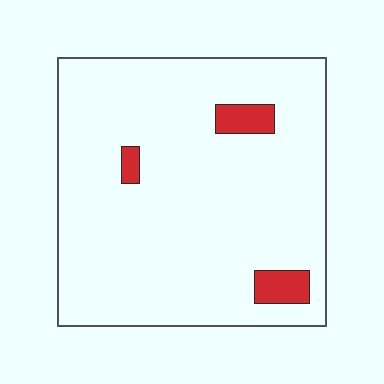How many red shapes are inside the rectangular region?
3.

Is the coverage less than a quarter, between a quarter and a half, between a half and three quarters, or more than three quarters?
Less than a quarter.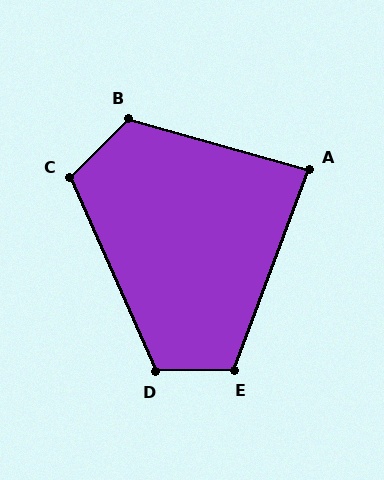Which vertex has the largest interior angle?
B, at approximately 119 degrees.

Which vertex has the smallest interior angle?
A, at approximately 85 degrees.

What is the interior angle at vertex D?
Approximately 112 degrees (obtuse).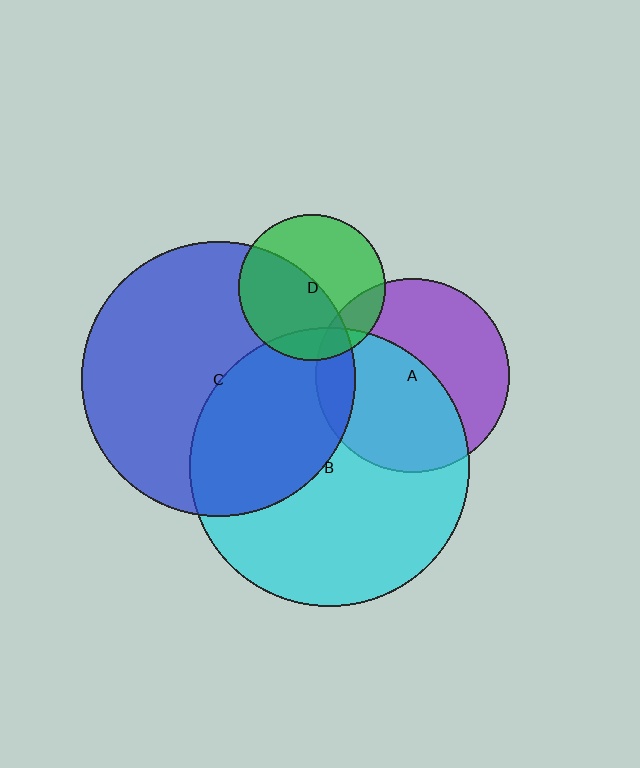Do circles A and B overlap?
Yes.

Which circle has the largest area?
Circle B (cyan).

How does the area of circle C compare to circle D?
Approximately 3.5 times.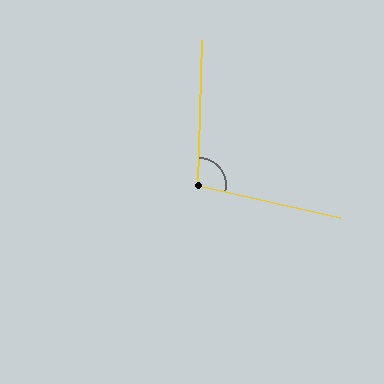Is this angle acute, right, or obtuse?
It is obtuse.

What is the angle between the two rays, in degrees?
Approximately 102 degrees.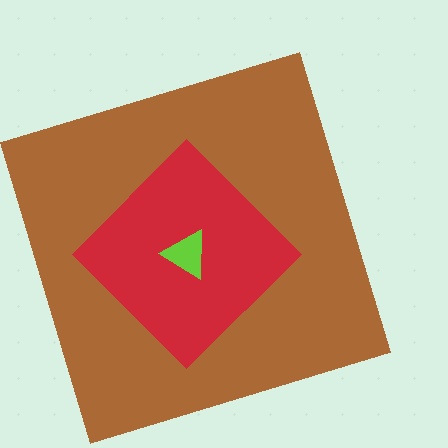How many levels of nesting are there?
3.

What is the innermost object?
The lime triangle.